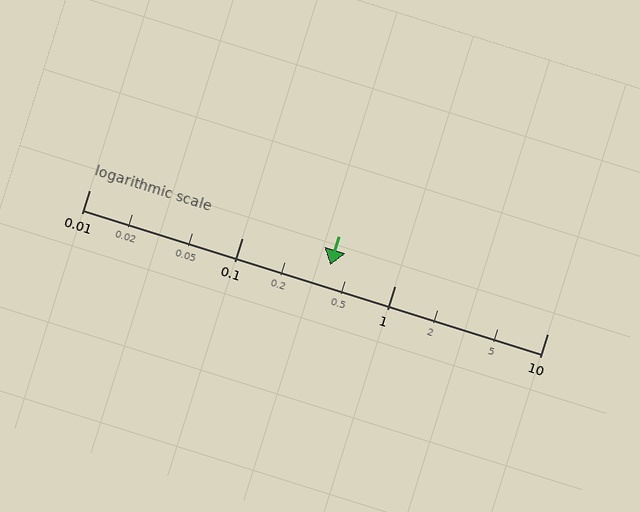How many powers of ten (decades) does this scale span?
The scale spans 3 decades, from 0.01 to 10.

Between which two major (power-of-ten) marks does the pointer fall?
The pointer is between 0.1 and 1.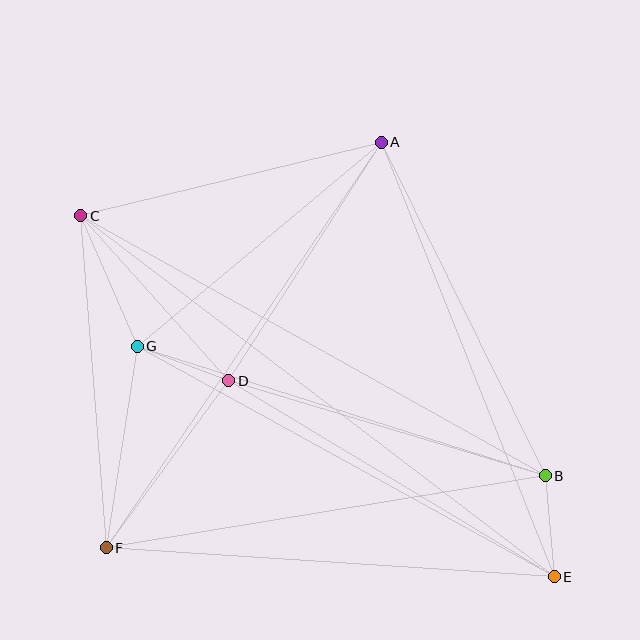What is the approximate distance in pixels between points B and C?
The distance between B and C is approximately 532 pixels.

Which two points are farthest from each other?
Points C and E are farthest from each other.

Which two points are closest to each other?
Points D and G are closest to each other.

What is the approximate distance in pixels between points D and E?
The distance between D and E is approximately 380 pixels.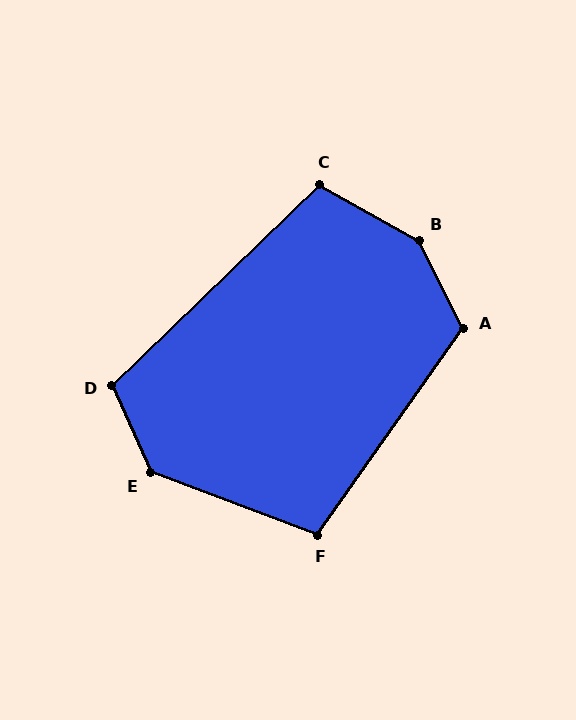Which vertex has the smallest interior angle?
F, at approximately 104 degrees.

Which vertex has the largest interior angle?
B, at approximately 145 degrees.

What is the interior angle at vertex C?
Approximately 107 degrees (obtuse).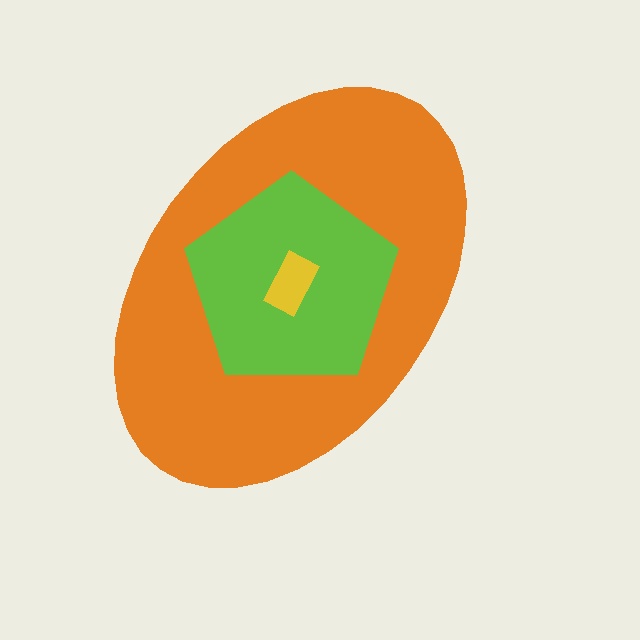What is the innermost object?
The yellow rectangle.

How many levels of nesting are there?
3.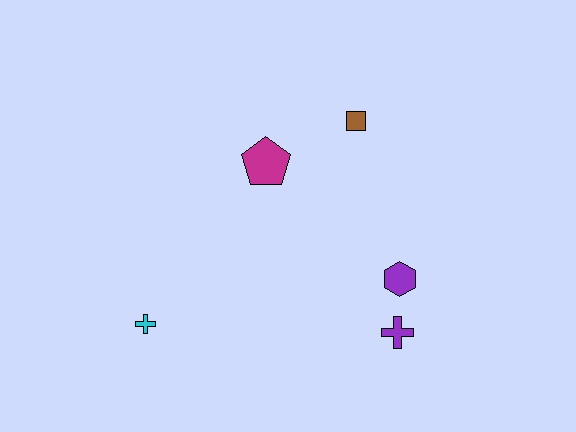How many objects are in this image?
There are 5 objects.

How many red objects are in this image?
There are no red objects.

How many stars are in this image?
There are no stars.